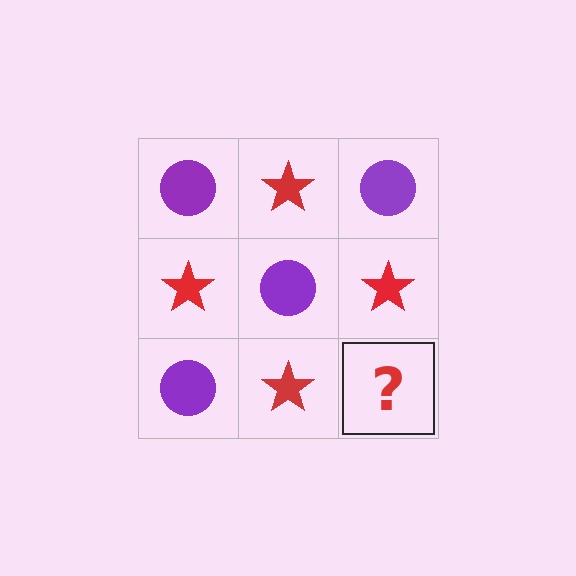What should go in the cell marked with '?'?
The missing cell should contain a purple circle.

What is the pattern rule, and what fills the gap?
The rule is that it alternates purple circle and red star in a checkerboard pattern. The gap should be filled with a purple circle.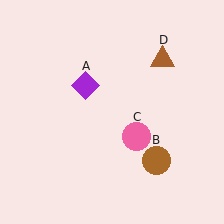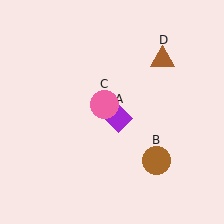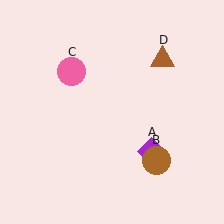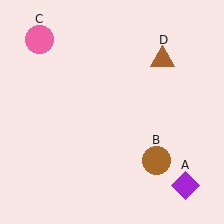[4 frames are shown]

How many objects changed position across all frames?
2 objects changed position: purple diamond (object A), pink circle (object C).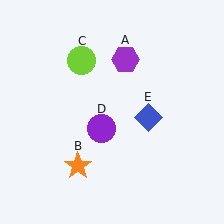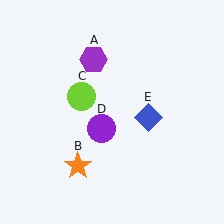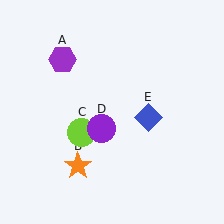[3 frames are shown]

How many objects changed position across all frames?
2 objects changed position: purple hexagon (object A), lime circle (object C).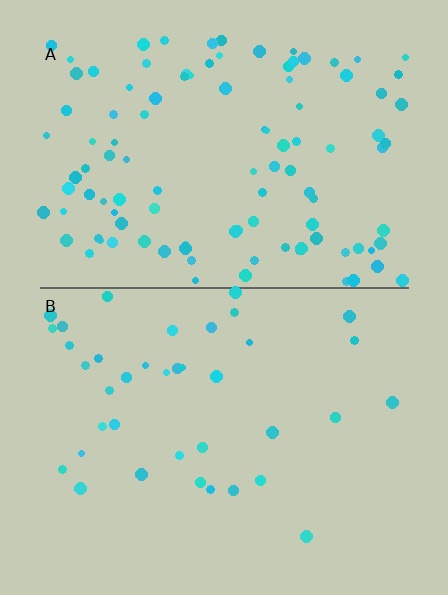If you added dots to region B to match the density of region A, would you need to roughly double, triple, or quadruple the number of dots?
Approximately triple.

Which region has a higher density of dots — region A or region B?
A (the top).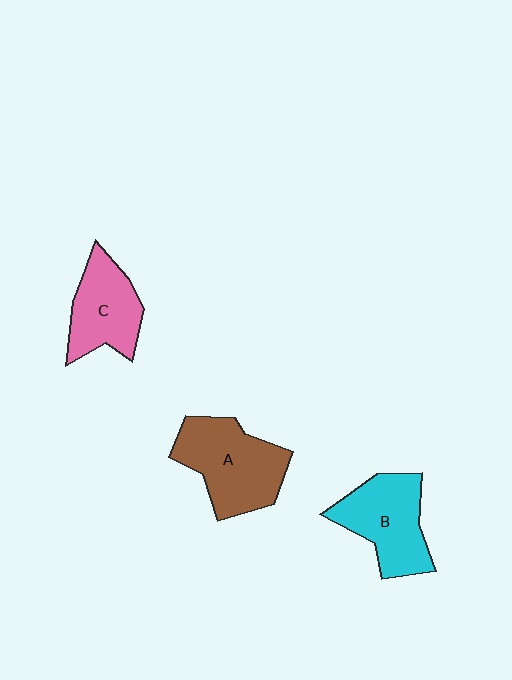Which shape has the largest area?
Shape A (brown).